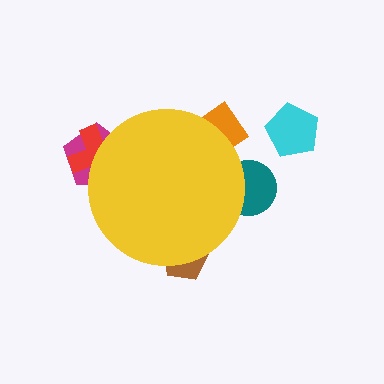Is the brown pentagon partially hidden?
Yes, the brown pentagon is partially hidden behind the yellow circle.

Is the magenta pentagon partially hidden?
Yes, the magenta pentagon is partially hidden behind the yellow circle.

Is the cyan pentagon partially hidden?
No, the cyan pentagon is fully visible.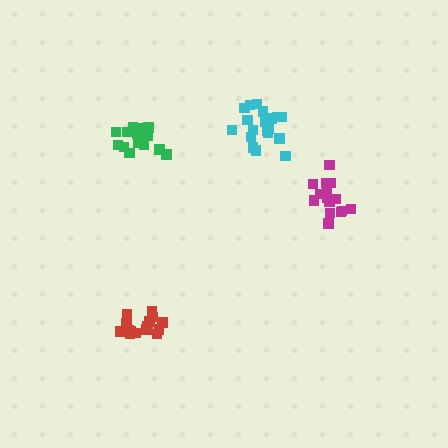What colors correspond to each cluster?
The clusters are colored: magenta, green, cyan, red.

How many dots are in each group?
Group 1: 15 dots, Group 2: 15 dots, Group 3: 20 dots, Group 4: 15 dots (65 total).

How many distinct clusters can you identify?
There are 4 distinct clusters.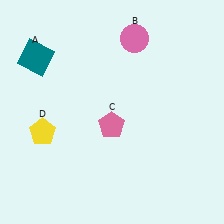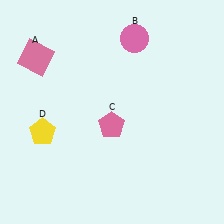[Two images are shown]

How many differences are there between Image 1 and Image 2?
There is 1 difference between the two images.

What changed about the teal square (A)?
In Image 1, A is teal. In Image 2, it changed to pink.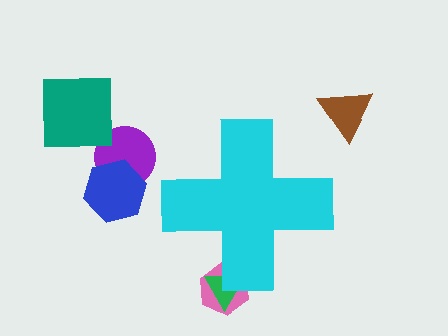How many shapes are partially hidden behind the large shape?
2 shapes are partially hidden.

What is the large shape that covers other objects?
A cyan cross.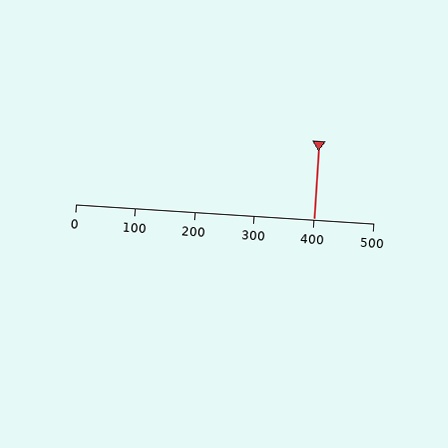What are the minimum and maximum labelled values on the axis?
The axis runs from 0 to 500.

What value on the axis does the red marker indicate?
The marker indicates approximately 400.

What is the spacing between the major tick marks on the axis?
The major ticks are spaced 100 apart.